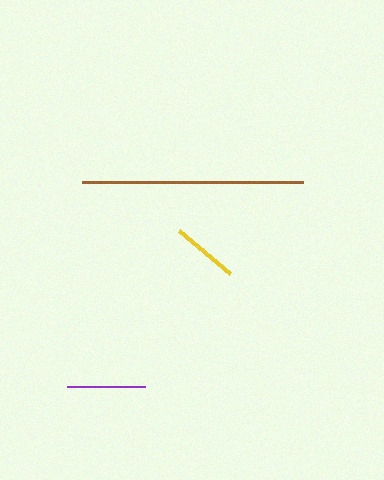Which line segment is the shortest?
The yellow line is the shortest at approximately 66 pixels.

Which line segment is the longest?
The brown line is the longest at approximately 221 pixels.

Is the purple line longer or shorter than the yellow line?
The purple line is longer than the yellow line.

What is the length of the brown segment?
The brown segment is approximately 221 pixels long.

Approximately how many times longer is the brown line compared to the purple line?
The brown line is approximately 2.8 times the length of the purple line.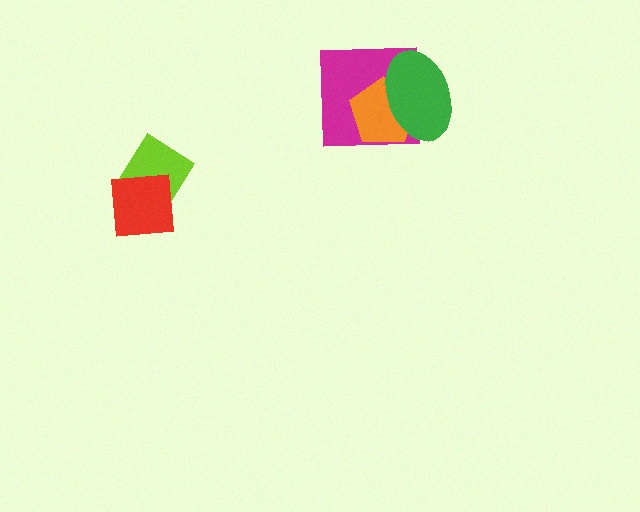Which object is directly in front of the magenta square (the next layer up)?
The orange pentagon is directly in front of the magenta square.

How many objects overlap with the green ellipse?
2 objects overlap with the green ellipse.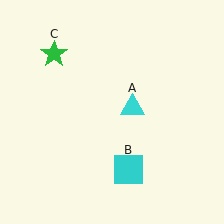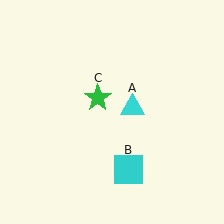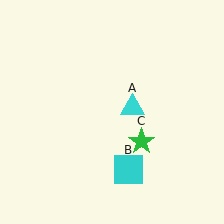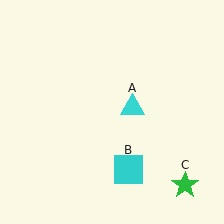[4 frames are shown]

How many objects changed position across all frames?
1 object changed position: green star (object C).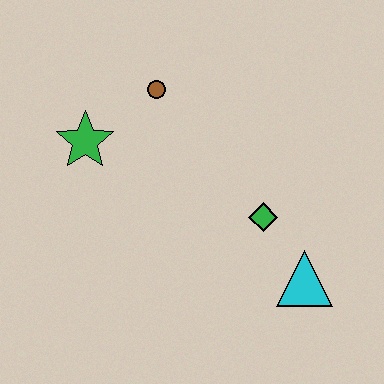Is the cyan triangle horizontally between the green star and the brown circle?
No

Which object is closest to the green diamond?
The cyan triangle is closest to the green diamond.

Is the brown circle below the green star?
No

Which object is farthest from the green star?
The cyan triangle is farthest from the green star.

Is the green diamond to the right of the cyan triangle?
No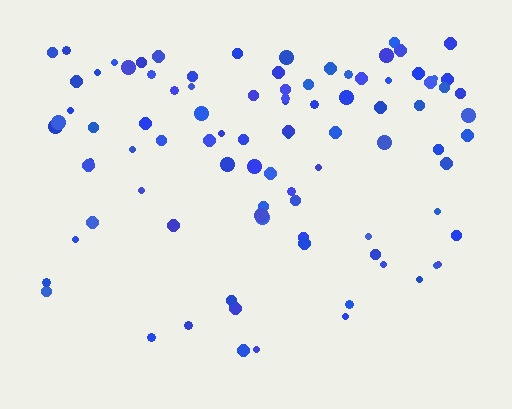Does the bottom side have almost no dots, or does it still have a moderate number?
Still a moderate number, just noticeably fewer than the top.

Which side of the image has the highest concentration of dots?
The top.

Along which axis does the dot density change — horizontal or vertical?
Vertical.